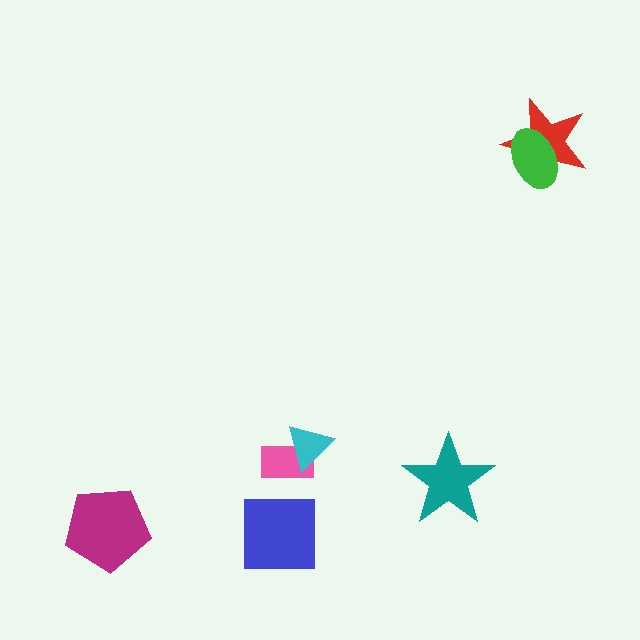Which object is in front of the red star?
The green ellipse is in front of the red star.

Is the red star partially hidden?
Yes, it is partially covered by another shape.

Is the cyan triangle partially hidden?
No, no other shape covers it.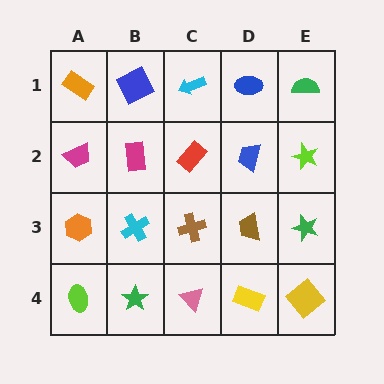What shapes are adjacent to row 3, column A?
A magenta trapezoid (row 2, column A), a lime ellipse (row 4, column A), a cyan cross (row 3, column B).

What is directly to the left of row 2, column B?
A magenta trapezoid.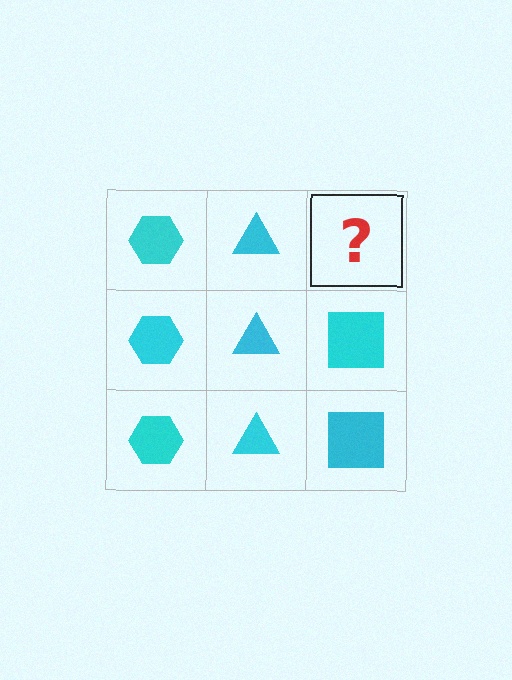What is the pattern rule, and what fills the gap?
The rule is that each column has a consistent shape. The gap should be filled with a cyan square.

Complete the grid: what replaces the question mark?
The question mark should be replaced with a cyan square.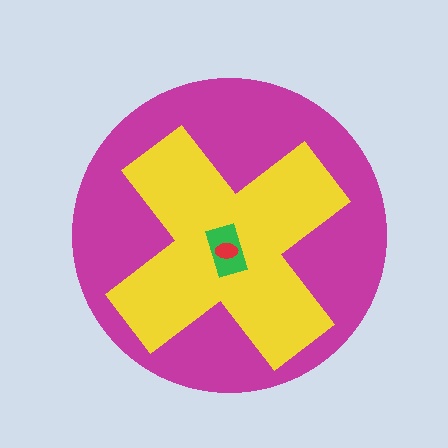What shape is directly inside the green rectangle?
The red ellipse.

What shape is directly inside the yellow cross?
The green rectangle.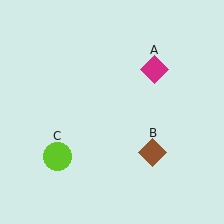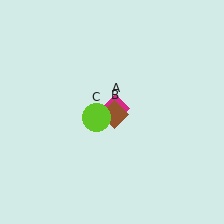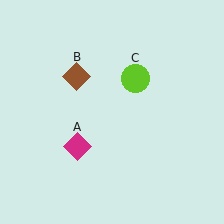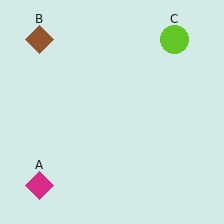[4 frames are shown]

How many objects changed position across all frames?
3 objects changed position: magenta diamond (object A), brown diamond (object B), lime circle (object C).